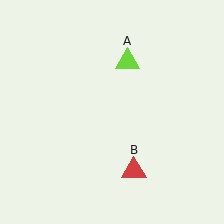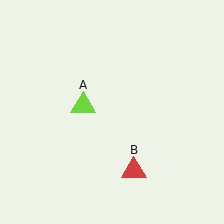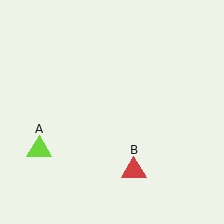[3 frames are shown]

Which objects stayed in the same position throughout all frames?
Red triangle (object B) remained stationary.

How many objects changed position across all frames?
1 object changed position: lime triangle (object A).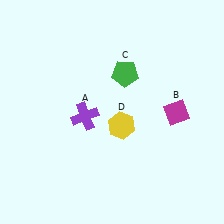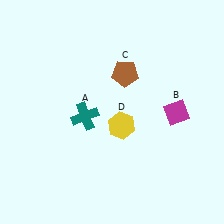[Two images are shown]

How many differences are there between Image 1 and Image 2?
There are 2 differences between the two images.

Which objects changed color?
A changed from purple to teal. C changed from green to brown.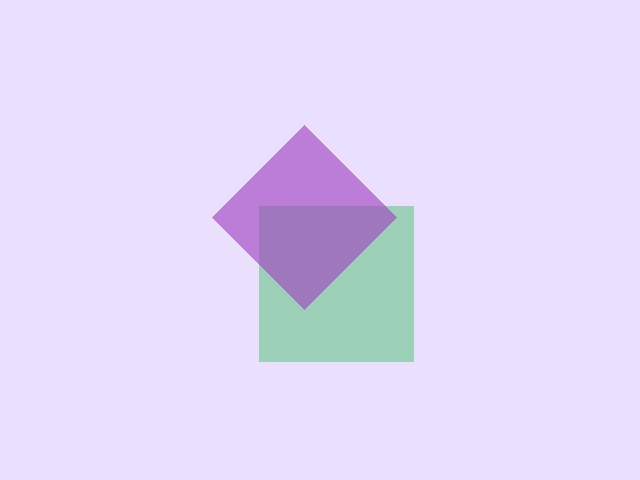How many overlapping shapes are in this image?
There are 2 overlapping shapes in the image.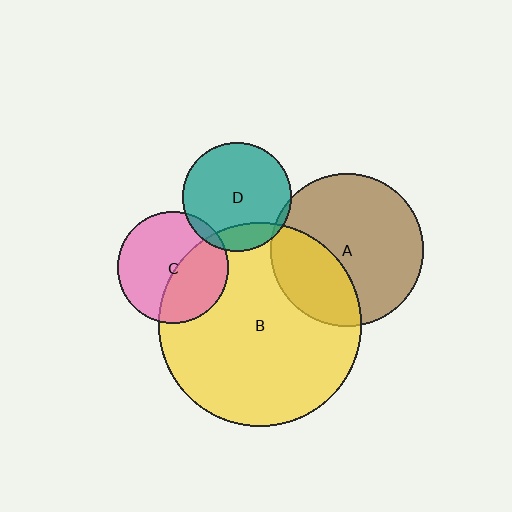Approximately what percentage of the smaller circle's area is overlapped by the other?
Approximately 30%.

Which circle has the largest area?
Circle B (yellow).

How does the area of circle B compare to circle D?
Approximately 3.5 times.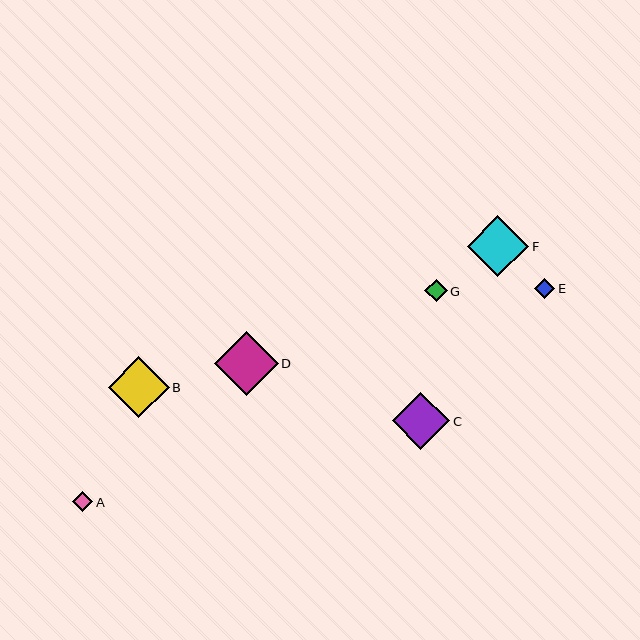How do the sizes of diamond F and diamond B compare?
Diamond F and diamond B are approximately the same size.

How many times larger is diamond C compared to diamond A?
Diamond C is approximately 2.8 times the size of diamond A.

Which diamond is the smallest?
Diamond E is the smallest with a size of approximately 20 pixels.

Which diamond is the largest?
Diamond D is the largest with a size of approximately 63 pixels.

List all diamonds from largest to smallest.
From largest to smallest: D, F, B, C, G, A, E.